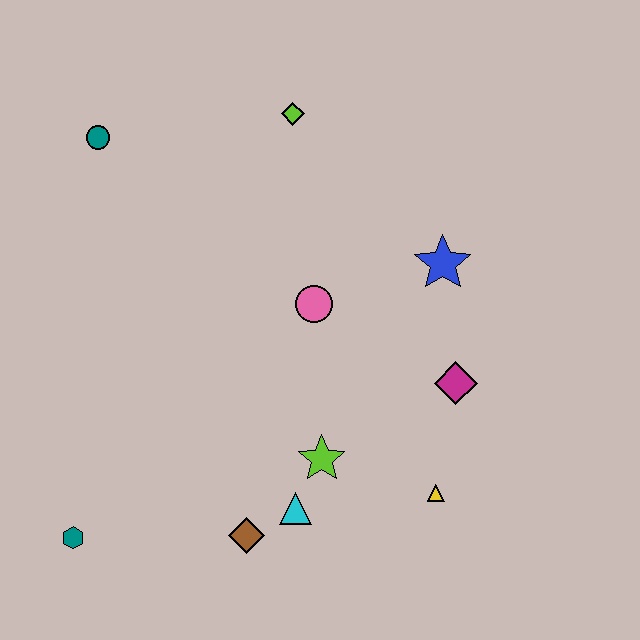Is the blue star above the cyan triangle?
Yes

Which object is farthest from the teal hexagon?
The lime diamond is farthest from the teal hexagon.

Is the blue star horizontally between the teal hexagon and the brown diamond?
No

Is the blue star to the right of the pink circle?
Yes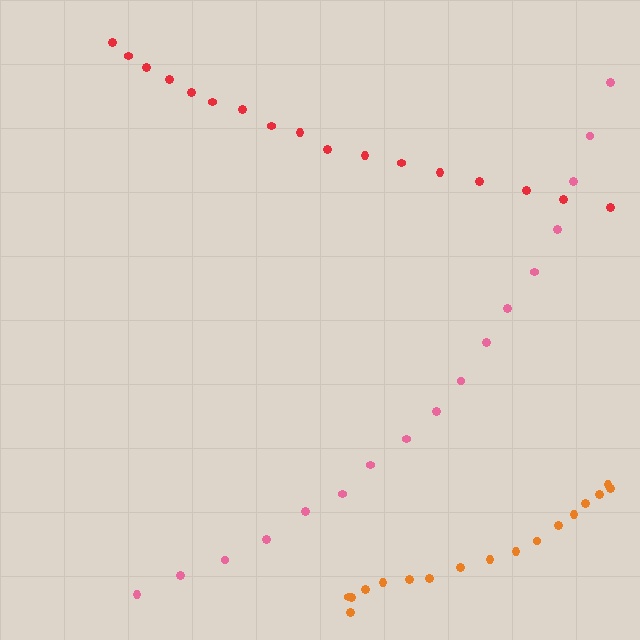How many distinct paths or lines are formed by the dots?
There are 3 distinct paths.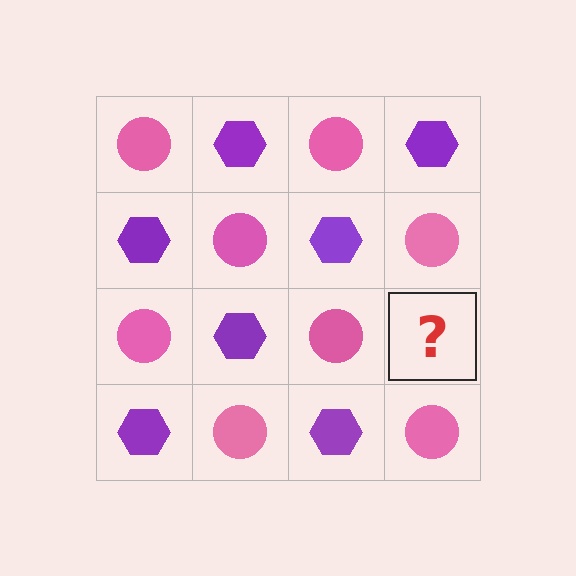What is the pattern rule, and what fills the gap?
The rule is that it alternates pink circle and purple hexagon in a checkerboard pattern. The gap should be filled with a purple hexagon.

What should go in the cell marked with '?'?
The missing cell should contain a purple hexagon.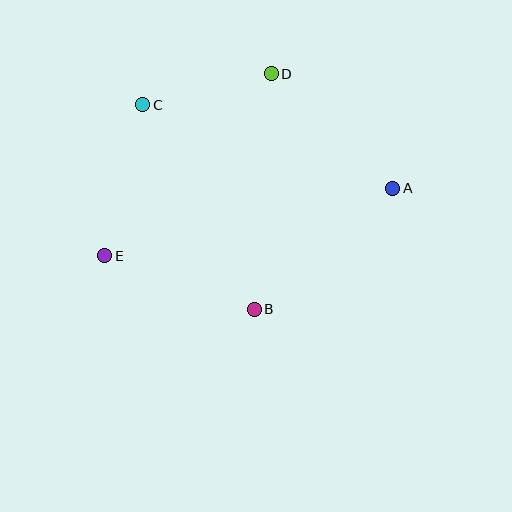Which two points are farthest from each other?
Points A and E are farthest from each other.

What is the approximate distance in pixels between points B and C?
The distance between B and C is approximately 233 pixels.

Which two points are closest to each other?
Points C and D are closest to each other.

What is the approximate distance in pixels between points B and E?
The distance between B and E is approximately 159 pixels.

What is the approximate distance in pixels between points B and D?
The distance between B and D is approximately 236 pixels.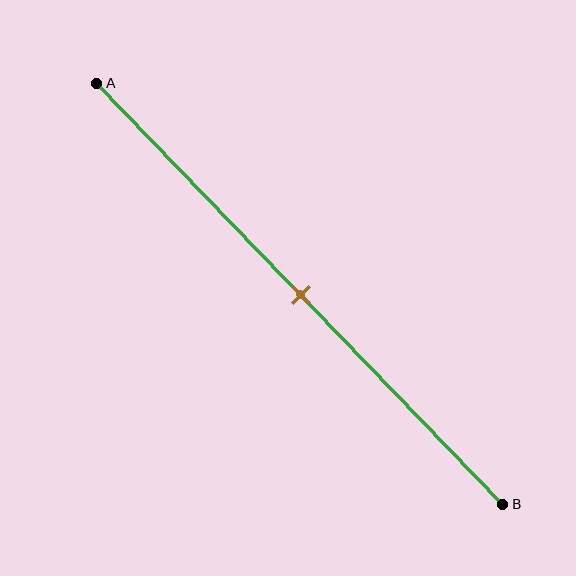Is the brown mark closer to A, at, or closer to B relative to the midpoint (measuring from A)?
The brown mark is approximately at the midpoint of segment AB.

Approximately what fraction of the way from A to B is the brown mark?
The brown mark is approximately 50% of the way from A to B.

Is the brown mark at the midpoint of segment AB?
Yes, the mark is approximately at the midpoint.